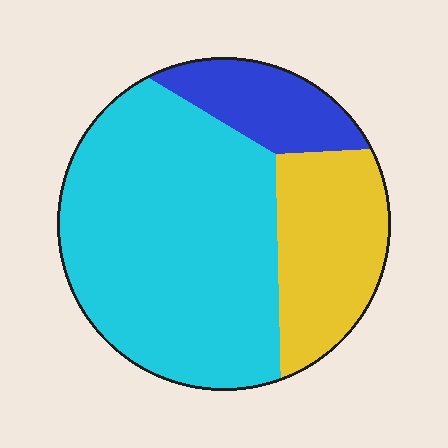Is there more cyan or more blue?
Cyan.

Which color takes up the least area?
Blue, at roughly 15%.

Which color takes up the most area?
Cyan, at roughly 60%.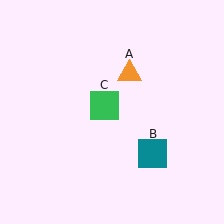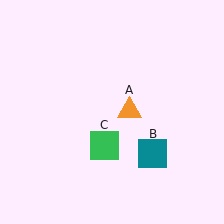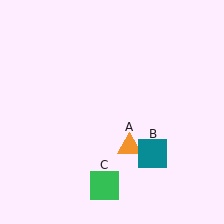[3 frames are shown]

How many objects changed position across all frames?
2 objects changed position: orange triangle (object A), green square (object C).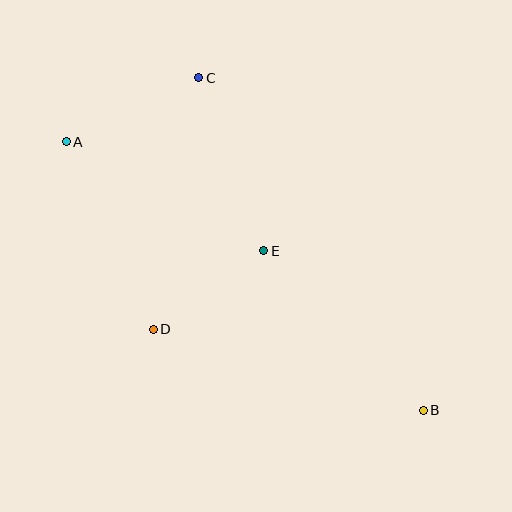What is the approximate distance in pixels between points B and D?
The distance between B and D is approximately 282 pixels.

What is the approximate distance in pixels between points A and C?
The distance between A and C is approximately 147 pixels.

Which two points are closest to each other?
Points D and E are closest to each other.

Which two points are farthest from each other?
Points A and B are farthest from each other.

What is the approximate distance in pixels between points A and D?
The distance between A and D is approximately 207 pixels.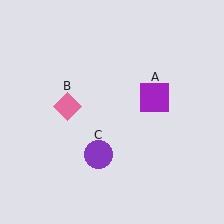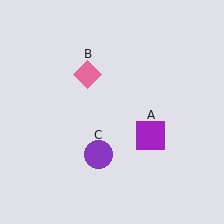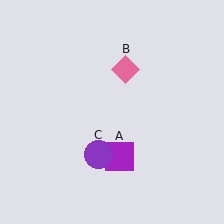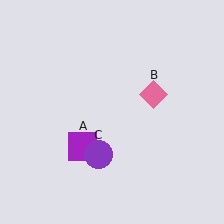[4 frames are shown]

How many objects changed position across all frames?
2 objects changed position: purple square (object A), pink diamond (object B).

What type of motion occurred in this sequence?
The purple square (object A), pink diamond (object B) rotated clockwise around the center of the scene.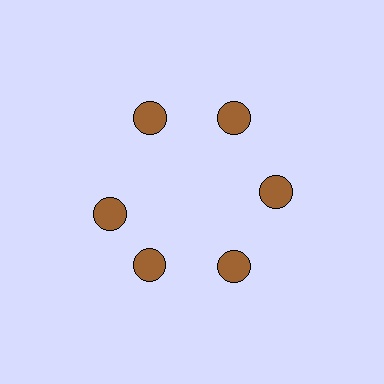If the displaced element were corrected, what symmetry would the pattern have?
It would have 6-fold rotational symmetry — the pattern would map onto itself every 60 degrees.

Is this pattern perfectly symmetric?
No. The 6 brown circles are arranged in a ring, but one element near the 9 o'clock position is rotated out of alignment along the ring, breaking the 6-fold rotational symmetry.